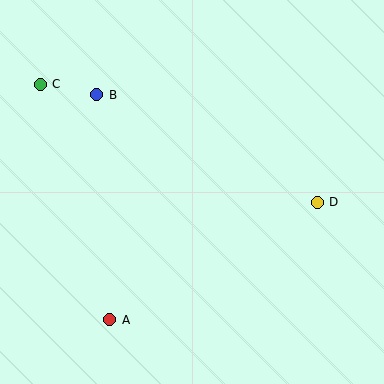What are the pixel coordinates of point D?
Point D is at (317, 202).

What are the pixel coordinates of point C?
Point C is at (40, 84).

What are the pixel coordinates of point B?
Point B is at (97, 95).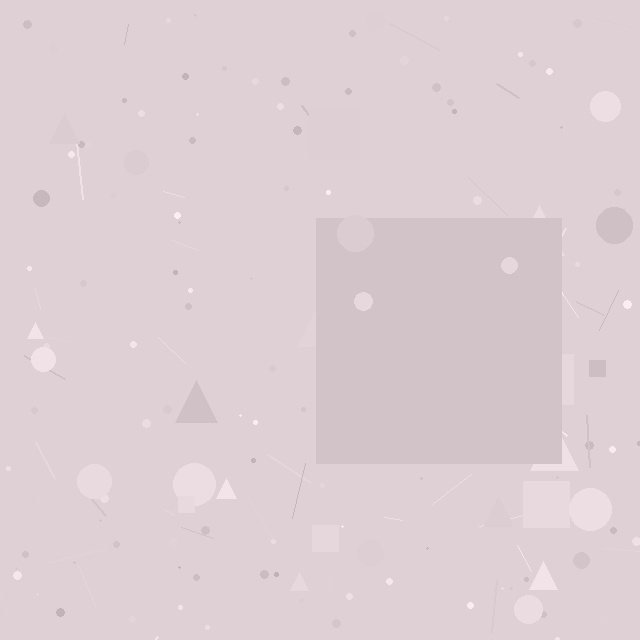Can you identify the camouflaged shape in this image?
The camouflaged shape is a square.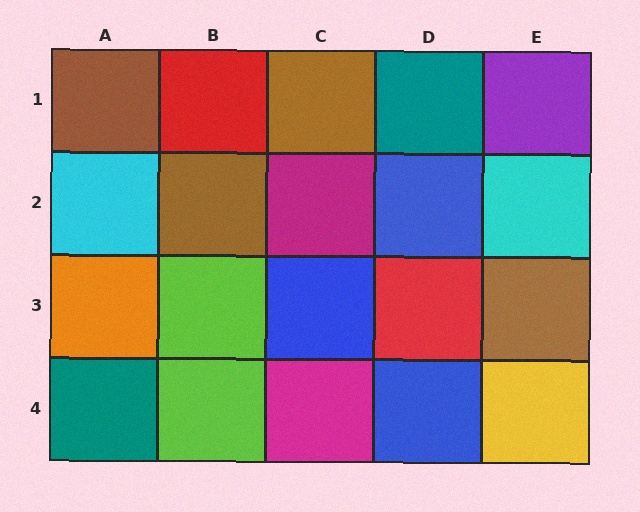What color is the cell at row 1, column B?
Red.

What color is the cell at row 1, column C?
Brown.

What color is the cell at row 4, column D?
Blue.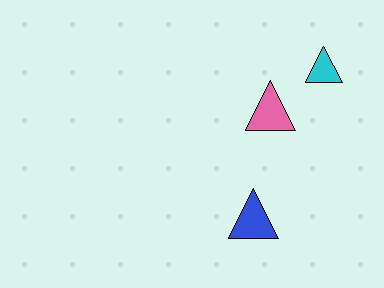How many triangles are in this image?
There are 3 triangles.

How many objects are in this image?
There are 3 objects.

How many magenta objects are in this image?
There are no magenta objects.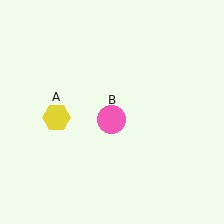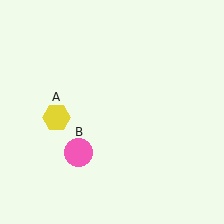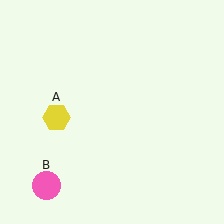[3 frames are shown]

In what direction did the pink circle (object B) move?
The pink circle (object B) moved down and to the left.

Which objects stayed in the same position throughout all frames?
Yellow hexagon (object A) remained stationary.